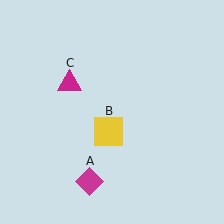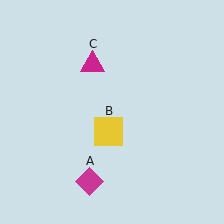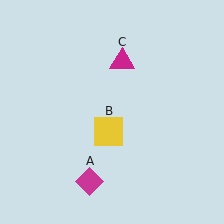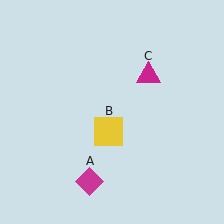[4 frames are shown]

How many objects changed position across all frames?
1 object changed position: magenta triangle (object C).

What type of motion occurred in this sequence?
The magenta triangle (object C) rotated clockwise around the center of the scene.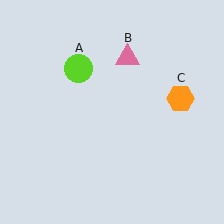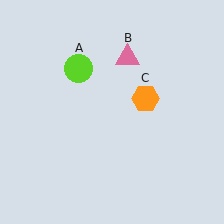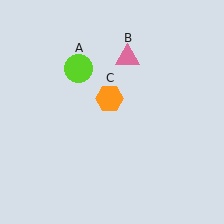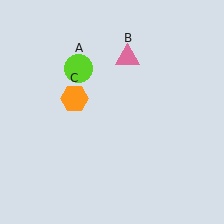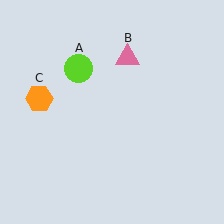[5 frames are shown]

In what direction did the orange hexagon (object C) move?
The orange hexagon (object C) moved left.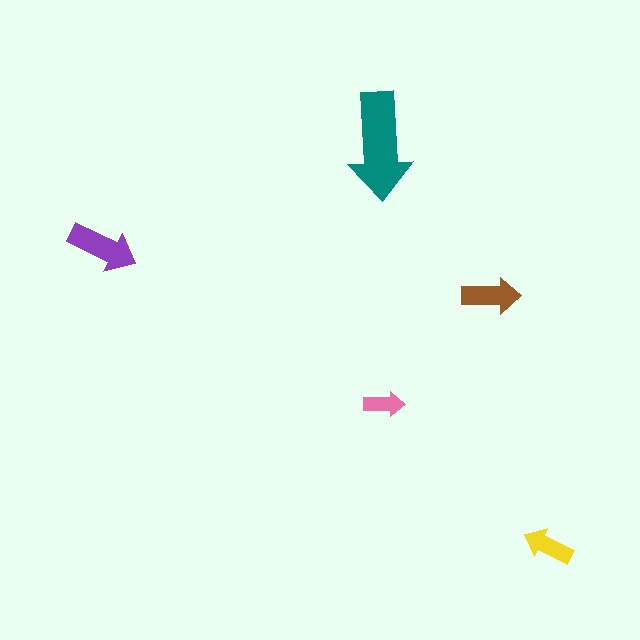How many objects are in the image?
There are 5 objects in the image.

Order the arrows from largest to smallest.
the teal one, the purple one, the brown one, the yellow one, the pink one.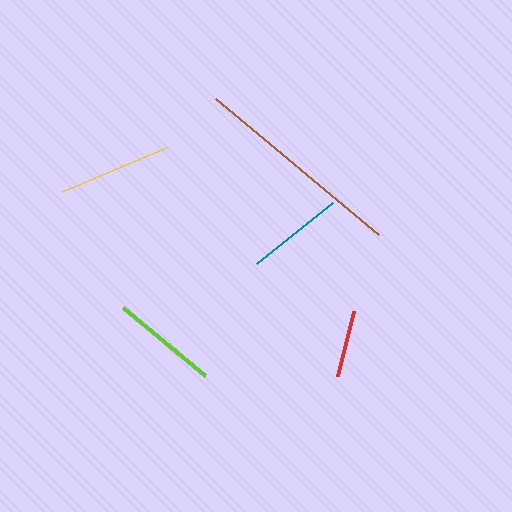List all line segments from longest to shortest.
From longest to shortest: brown, yellow, lime, teal, red.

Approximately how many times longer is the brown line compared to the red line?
The brown line is approximately 3.2 times the length of the red line.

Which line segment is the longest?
The brown line is the longest at approximately 212 pixels.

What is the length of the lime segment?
The lime segment is approximately 107 pixels long.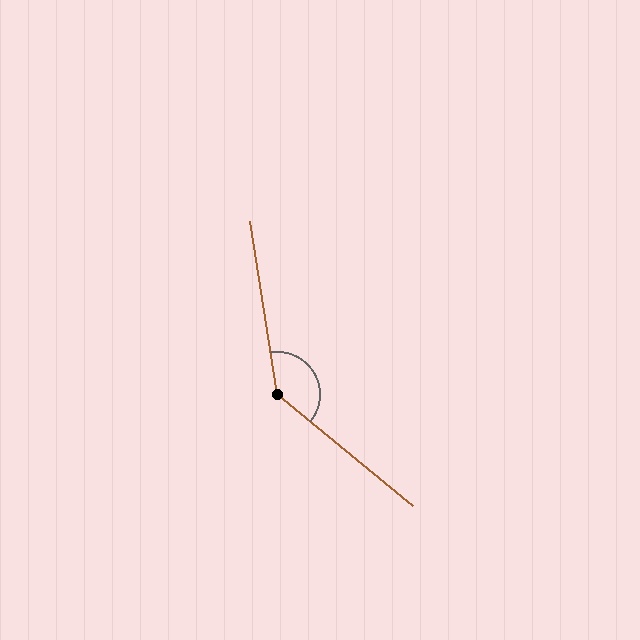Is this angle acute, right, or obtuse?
It is obtuse.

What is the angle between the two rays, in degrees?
Approximately 138 degrees.